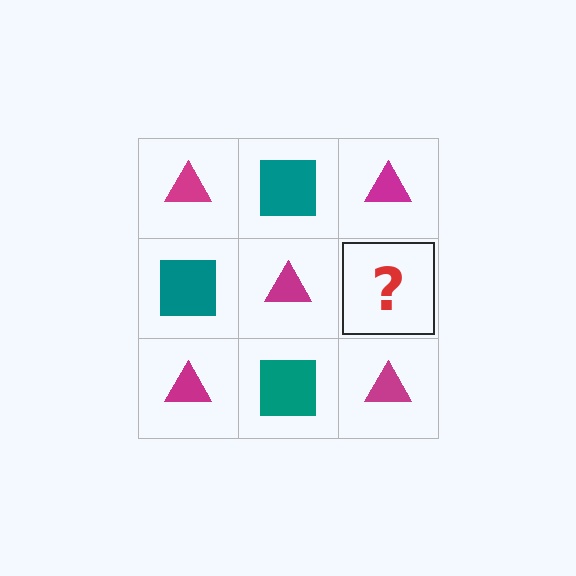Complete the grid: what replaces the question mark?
The question mark should be replaced with a teal square.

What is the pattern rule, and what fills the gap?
The rule is that it alternates magenta triangle and teal square in a checkerboard pattern. The gap should be filled with a teal square.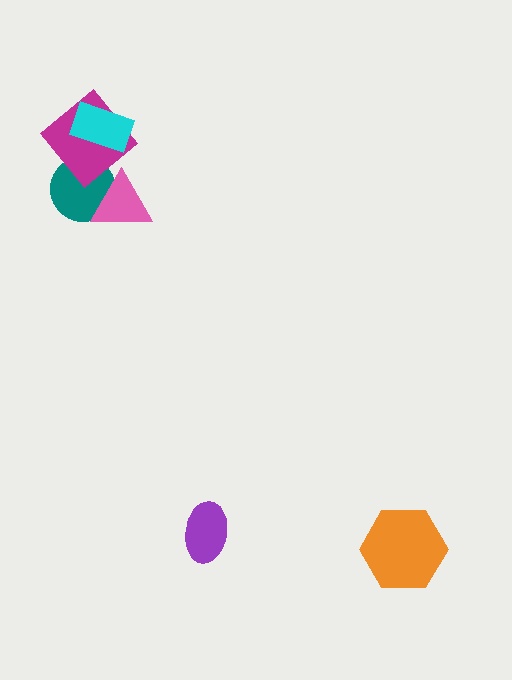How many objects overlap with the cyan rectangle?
1 object overlaps with the cyan rectangle.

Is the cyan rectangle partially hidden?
No, no other shape covers it.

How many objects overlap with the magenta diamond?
3 objects overlap with the magenta diamond.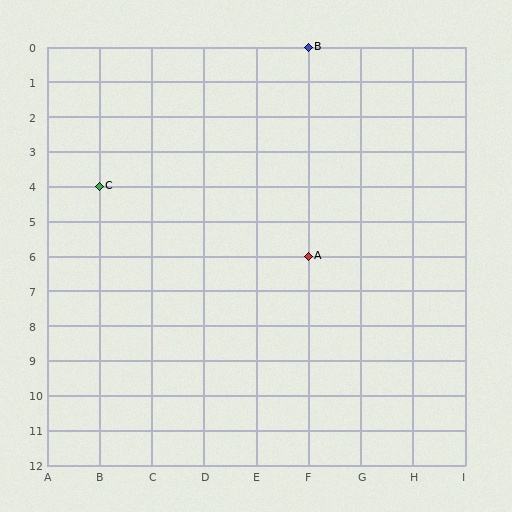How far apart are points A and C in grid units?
Points A and C are 4 columns and 2 rows apart (about 4.5 grid units diagonally).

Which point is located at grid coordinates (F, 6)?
Point A is at (F, 6).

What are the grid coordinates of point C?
Point C is at grid coordinates (B, 4).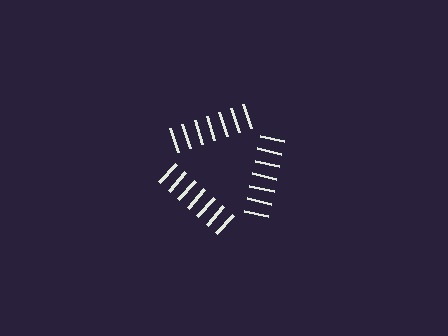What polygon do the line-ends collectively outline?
An illusory triangle — the line segments terminate on its edges but no continuous stroke is drawn.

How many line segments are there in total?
21 — 7 along each of the 3 edges.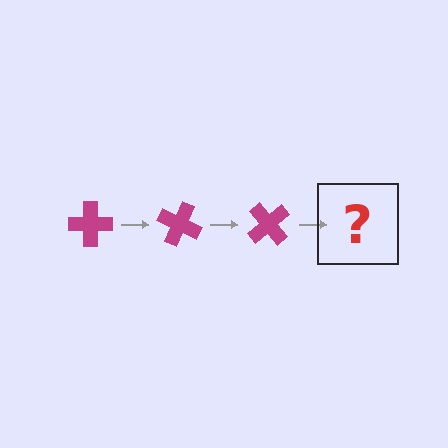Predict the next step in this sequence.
The next step is a magenta cross rotated 75 degrees.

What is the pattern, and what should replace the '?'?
The pattern is that the cross rotates 25 degrees each step. The '?' should be a magenta cross rotated 75 degrees.